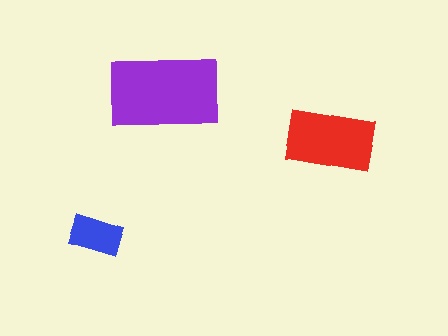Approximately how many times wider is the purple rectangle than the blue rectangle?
About 2 times wider.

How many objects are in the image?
There are 3 objects in the image.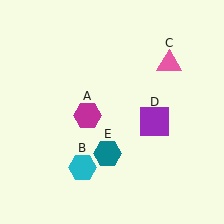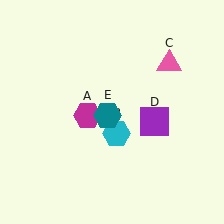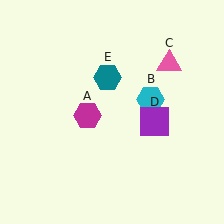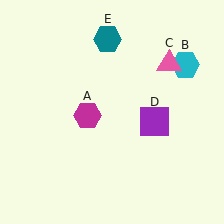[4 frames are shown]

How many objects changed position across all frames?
2 objects changed position: cyan hexagon (object B), teal hexagon (object E).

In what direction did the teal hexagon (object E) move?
The teal hexagon (object E) moved up.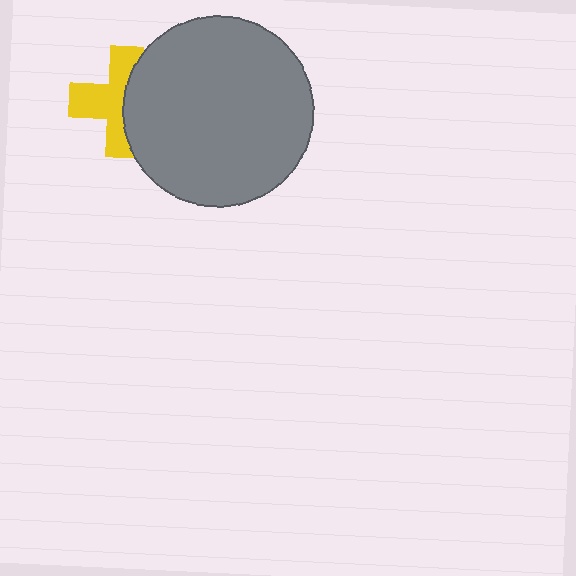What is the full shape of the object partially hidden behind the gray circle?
The partially hidden object is a yellow cross.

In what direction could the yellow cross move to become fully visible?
The yellow cross could move left. That would shift it out from behind the gray circle entirely.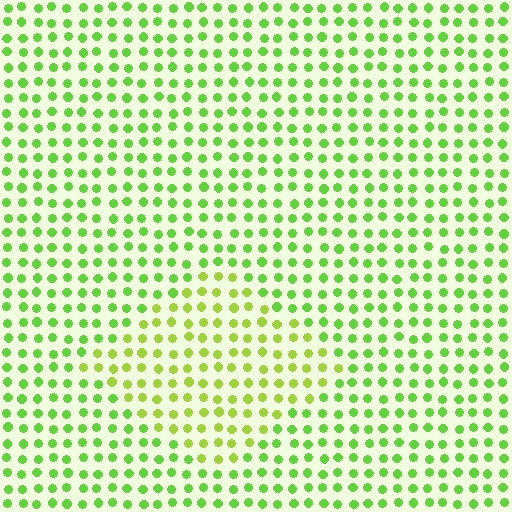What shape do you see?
I see a diamond.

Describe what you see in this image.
The image is filled with small lime elements in a uniform arrangement. A diamond-shaped region is visible where the elements are tinted to a slightly different hue, forming a subtle color boundary.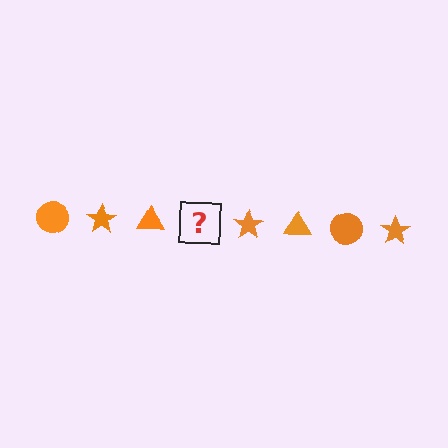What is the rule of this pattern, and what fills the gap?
The rule is that the pattern cycles through circle, star, triangle shapes in orange. The gap should be filled with an orange circle.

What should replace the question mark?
The question mark should be replaced with an orange circle.